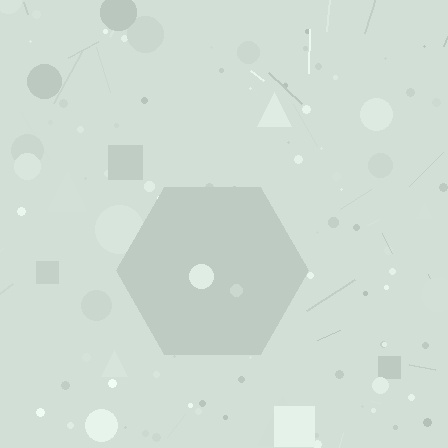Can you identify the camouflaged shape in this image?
The camouflaged shape is a hexagon.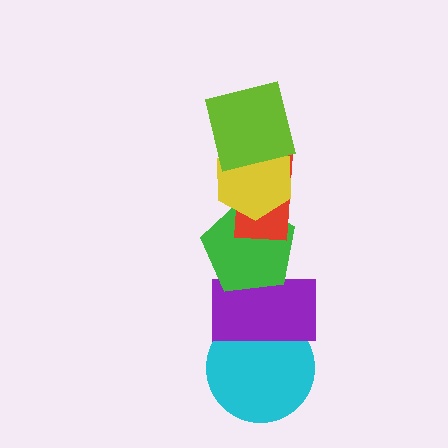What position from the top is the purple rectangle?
The purple rectangle is 5th from the top.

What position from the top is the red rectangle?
The red rectangle is 3rd from the top.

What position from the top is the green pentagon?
The green pentagon is 4th from the top.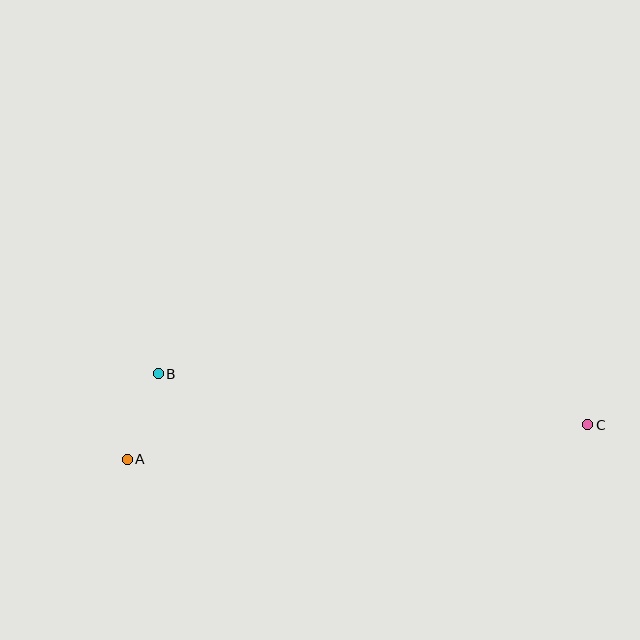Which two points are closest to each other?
Points A and B are closest to each other.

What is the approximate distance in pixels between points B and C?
The distance between B and C is approximately 433 pixels.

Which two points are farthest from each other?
Points A and C are farthest from each other.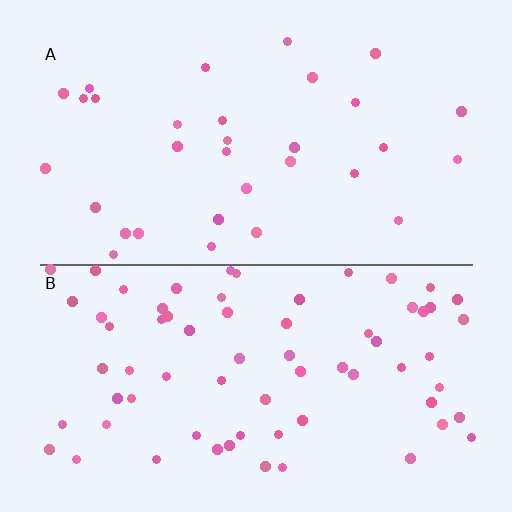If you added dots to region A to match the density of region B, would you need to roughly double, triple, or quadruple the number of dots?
Approximately double.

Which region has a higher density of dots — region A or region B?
B (the bottom).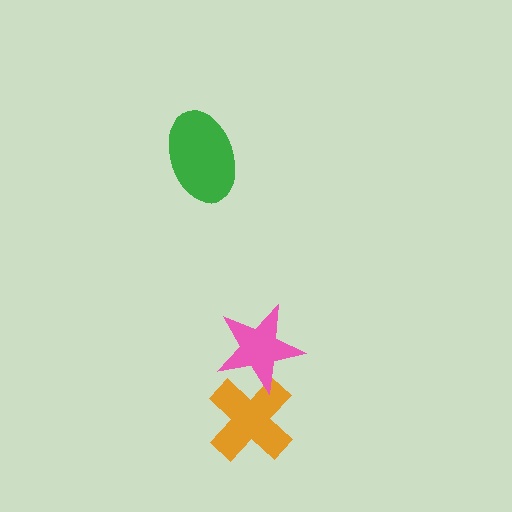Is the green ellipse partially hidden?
No, no other shape covers it.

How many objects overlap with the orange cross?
1 object overlaps with the orange cross.